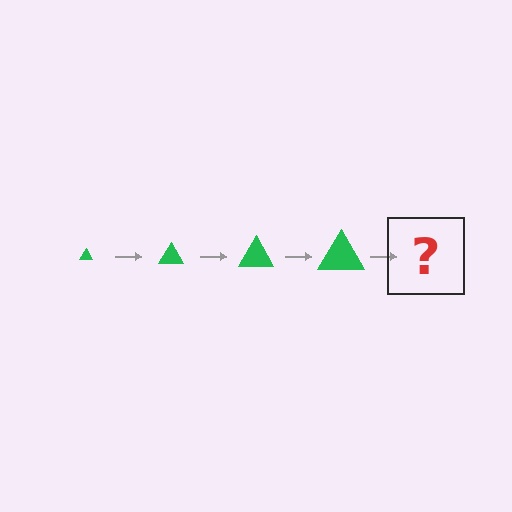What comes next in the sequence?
The next element should be a green triangle, larger than the previous one.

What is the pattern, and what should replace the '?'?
The pattern is that the triangle gets progressively larger each step. The '?' should be a green triangle, larger than the previous one.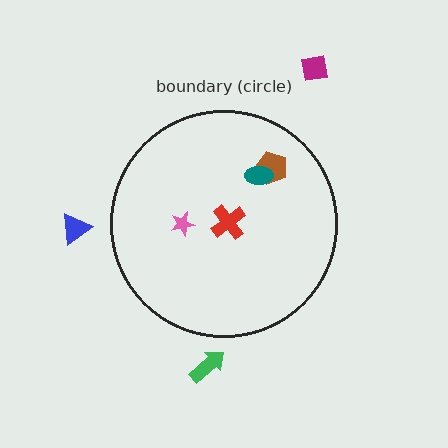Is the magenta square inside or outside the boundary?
Outside.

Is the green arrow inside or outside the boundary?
Outside.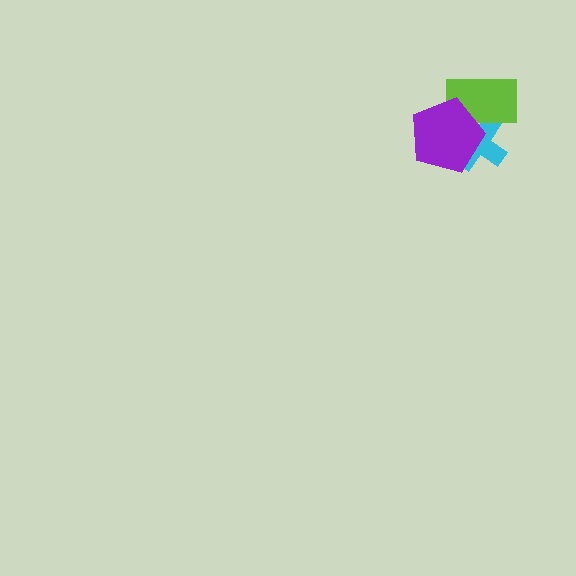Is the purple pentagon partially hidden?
No, no other shape covers it.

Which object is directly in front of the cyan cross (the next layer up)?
The lime rectangle is directly in front of the cyan cross.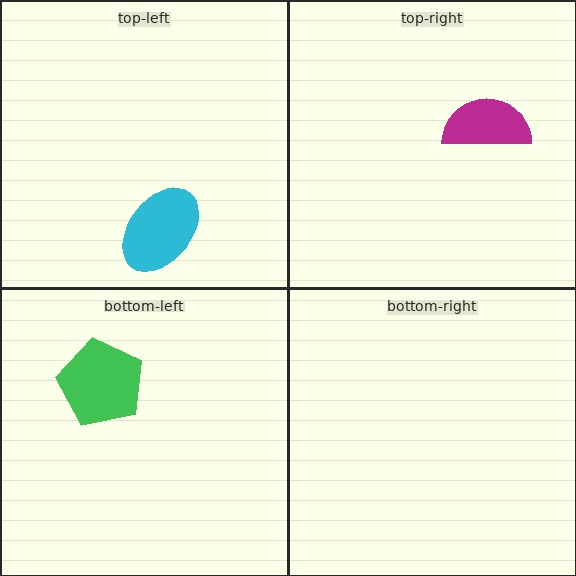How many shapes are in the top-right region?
1.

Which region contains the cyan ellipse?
The top-left region.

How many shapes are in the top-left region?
1.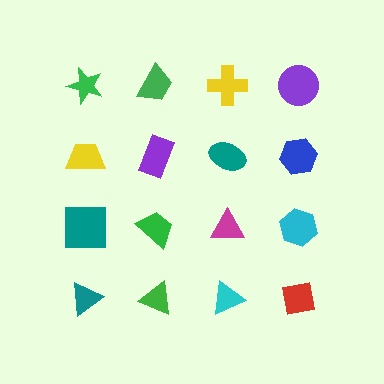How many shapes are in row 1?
4 shapes.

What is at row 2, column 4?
A blue hexagon.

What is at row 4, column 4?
A red square.